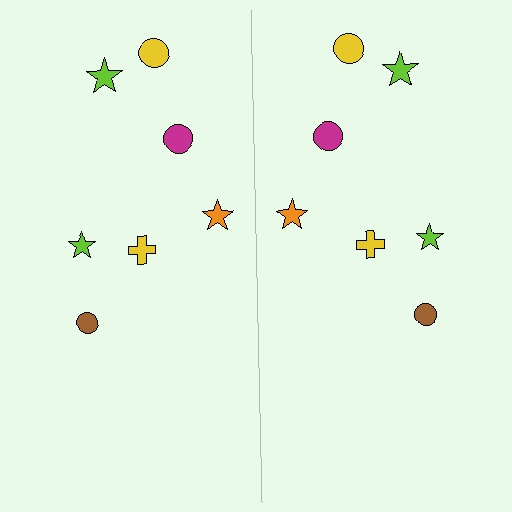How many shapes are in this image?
There are 14 shapes in this image.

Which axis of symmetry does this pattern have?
The pattern has a vertical axis of symmetry running through the center of the image.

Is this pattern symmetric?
Yes, this pattern has bilateral (reflection) symmetry.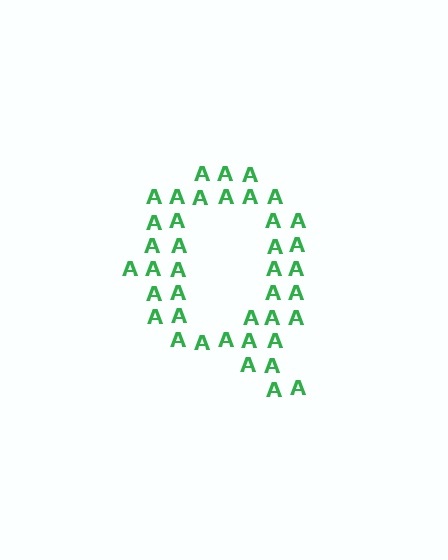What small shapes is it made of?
It is made of small letter A's.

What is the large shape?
The large shape is the letter Q.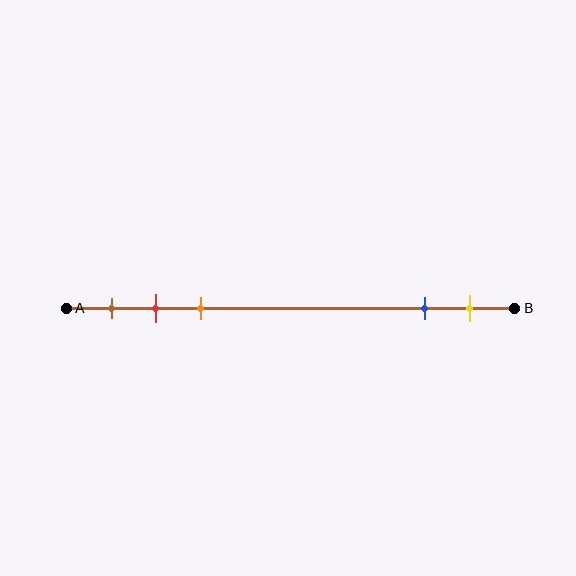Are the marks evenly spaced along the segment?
No, the marks are not evenly spaced.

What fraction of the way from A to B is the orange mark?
The orange mark is approximately 30% (0.3) of the way from A to B.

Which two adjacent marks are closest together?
The red and orange marks are the closest adjacent pair.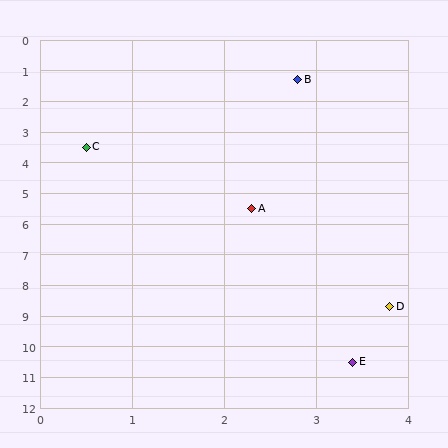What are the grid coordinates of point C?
Point C is at approximately (0.5, 3.5).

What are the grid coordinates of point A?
Point A is at approximately (2.3, 5.5).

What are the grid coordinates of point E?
Point E is at approximately (3.4, 10.5).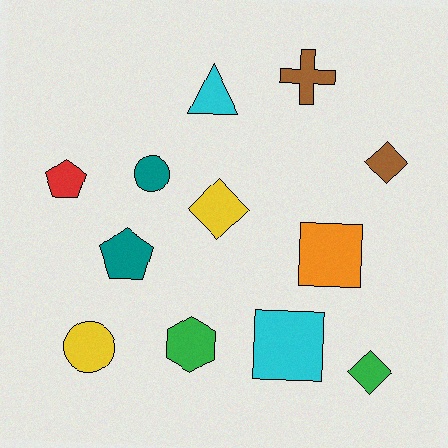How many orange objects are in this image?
There is 1 orange object.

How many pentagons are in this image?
There are 2 pentagons.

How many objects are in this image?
There are 12 objects.